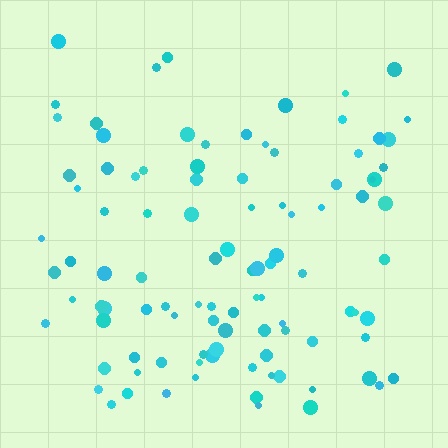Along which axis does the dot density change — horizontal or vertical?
Vertical.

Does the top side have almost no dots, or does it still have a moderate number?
Still a moderate number, just noticeably fewer than the bottom.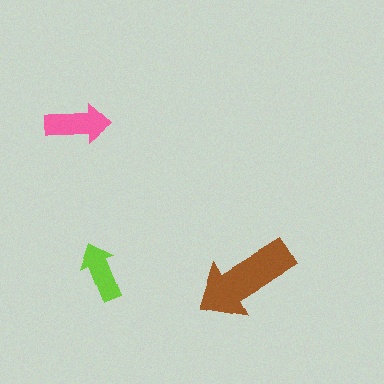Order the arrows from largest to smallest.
the brown one, the pink one, the lime one.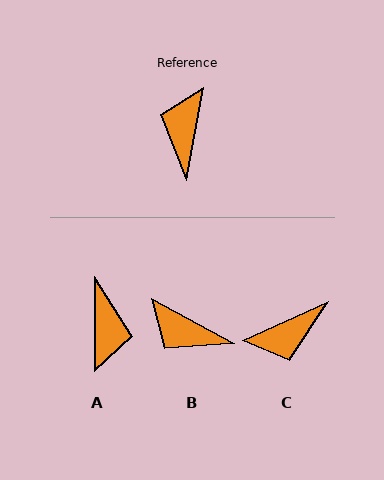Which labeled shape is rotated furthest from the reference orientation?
A, about 170 degrees away.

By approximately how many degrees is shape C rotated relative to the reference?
Approximately 125 degrees counter-clockwise.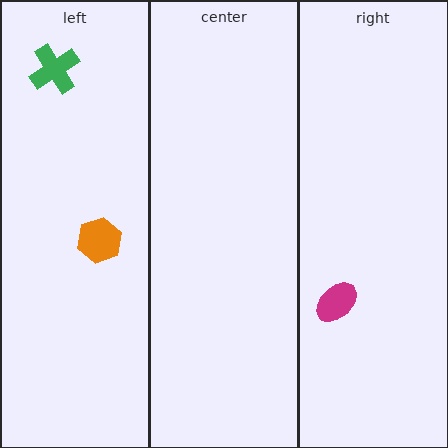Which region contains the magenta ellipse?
The right region.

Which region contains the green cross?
The left region.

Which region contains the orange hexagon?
The left region.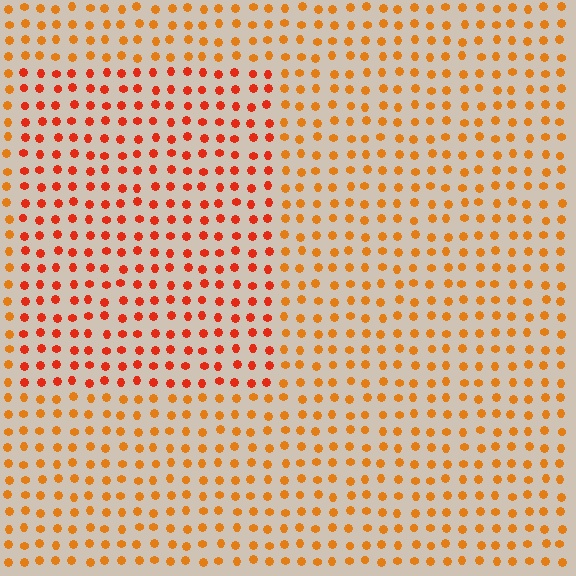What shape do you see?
I see a rectangle.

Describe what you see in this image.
The image is filled with small orange elements in a uniform arrangement. A rectangle-shaped region is visible where the elements are tinted to a slightly different hue, forming a subtle color boundary.